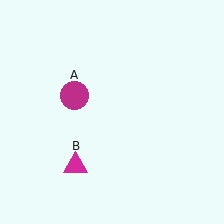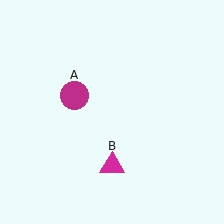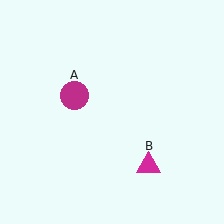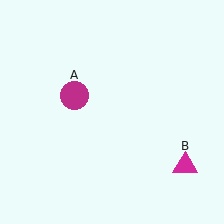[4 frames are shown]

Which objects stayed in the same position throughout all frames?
Magenta circle (object A) remained stationary.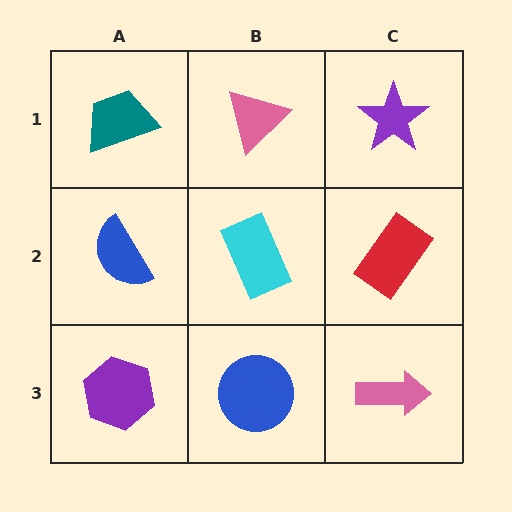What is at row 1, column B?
A pink triangle.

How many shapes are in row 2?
3 shapes.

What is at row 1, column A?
A teal trapezoid.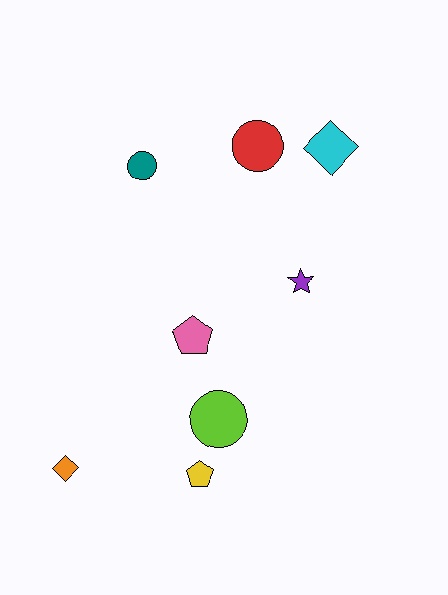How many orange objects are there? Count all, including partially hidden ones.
There is 1 orange object.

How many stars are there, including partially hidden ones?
There is 1 star.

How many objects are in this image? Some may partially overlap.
There are 8 objects.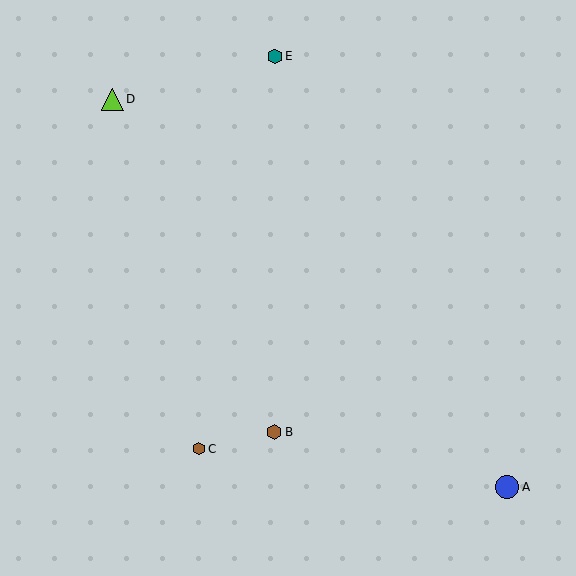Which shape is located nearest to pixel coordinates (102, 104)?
The lime triangle (labeled D) at (112, 99) is nearest to that location.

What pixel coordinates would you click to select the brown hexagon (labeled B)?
Click at (274, 432) to select the brown hexagon B.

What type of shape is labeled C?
Shape C is a brown hexagon.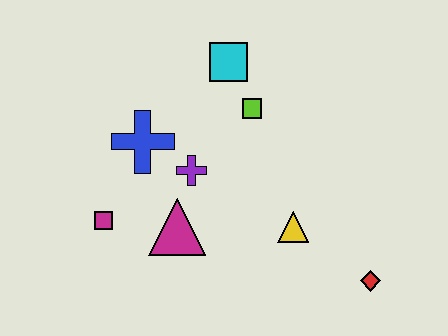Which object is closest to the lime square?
The cyan square is closest to the lime square.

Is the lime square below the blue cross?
No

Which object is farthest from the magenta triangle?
The red diamond is farthest from the magenta triangle.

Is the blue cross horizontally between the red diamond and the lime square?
No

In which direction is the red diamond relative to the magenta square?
The red diamond is to the right of the magenta square.